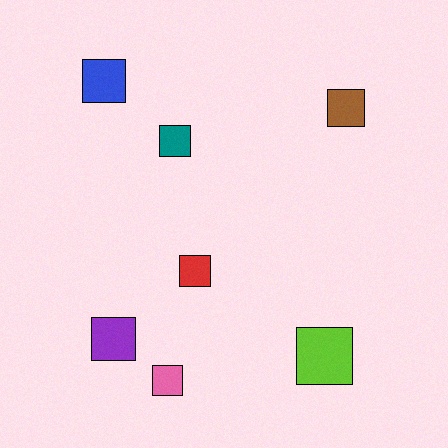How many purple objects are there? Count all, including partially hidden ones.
There is 1 purple object.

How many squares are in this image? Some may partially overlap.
There are 7 squares.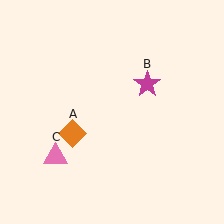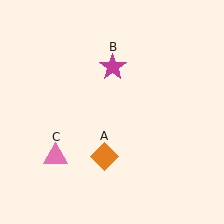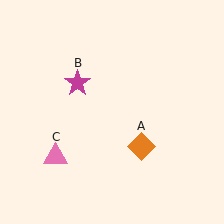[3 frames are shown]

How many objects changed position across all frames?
2 objects changed position: orange diamond (object A), magenta star (object B).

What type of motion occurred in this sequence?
The orange diamond (object A), magenta star (object B) rotated counterclockwise around the center of the scene.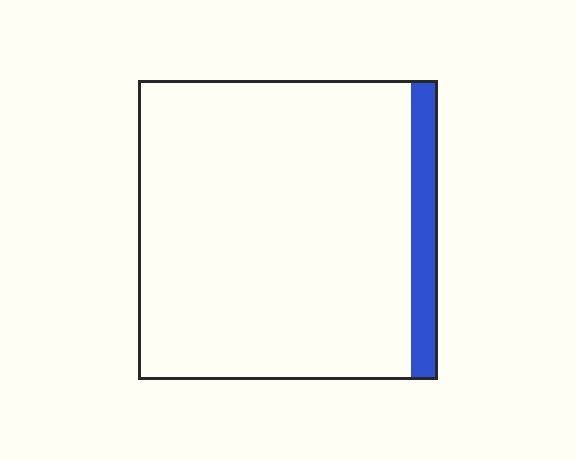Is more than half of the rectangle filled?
No.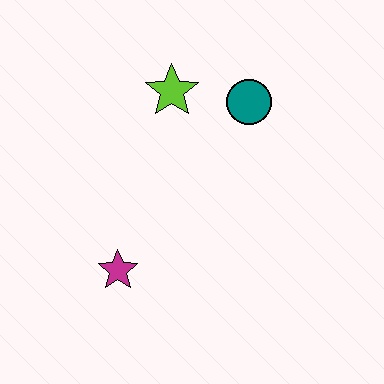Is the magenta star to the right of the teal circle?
No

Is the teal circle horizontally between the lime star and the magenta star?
No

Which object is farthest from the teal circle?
The magenta star is farthest from the teal circle.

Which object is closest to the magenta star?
The lime star is closest to the magenta star.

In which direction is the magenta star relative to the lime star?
The magenta star is below the lime star.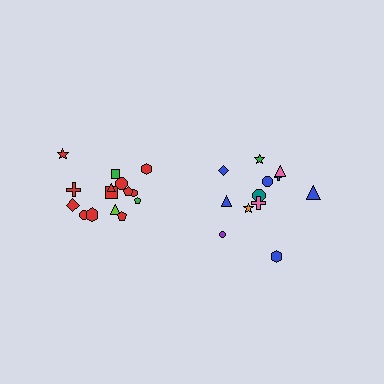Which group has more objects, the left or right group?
The left group.